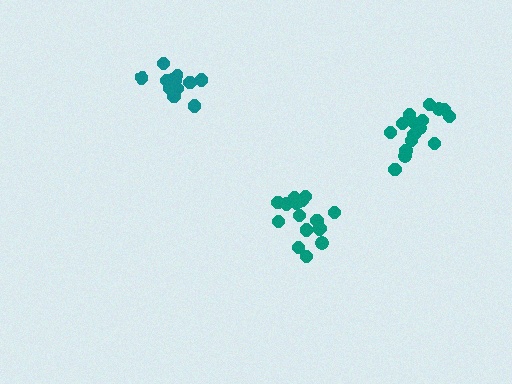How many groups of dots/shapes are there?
There are 3 groups.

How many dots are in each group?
Group 1: 13 dots, Group 2: 16 dots, Group 3: 17 dots (46 total).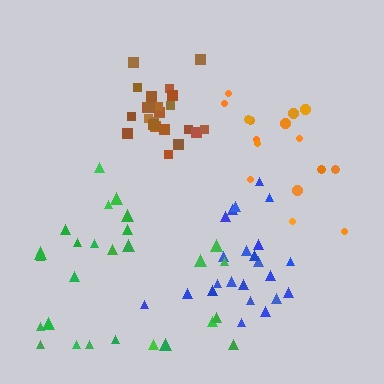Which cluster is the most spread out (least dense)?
Green.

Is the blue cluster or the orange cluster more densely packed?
Blue.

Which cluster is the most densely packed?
Brown.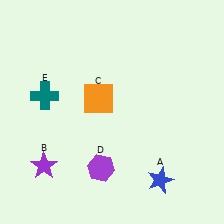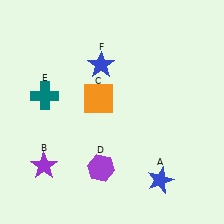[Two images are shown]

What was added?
A blue star (F) was added in Image 2.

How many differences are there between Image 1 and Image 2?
There is 1 difference between the two images.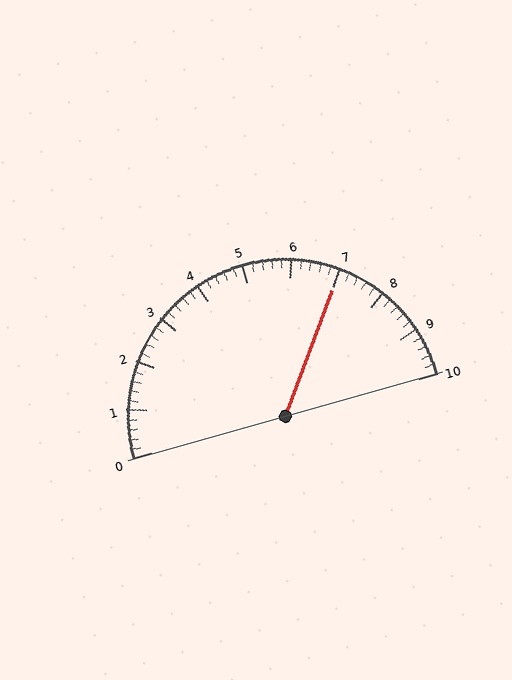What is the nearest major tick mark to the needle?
The nearest major tick mark is 7.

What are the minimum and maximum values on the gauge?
The gauge ranges from 0 to 10.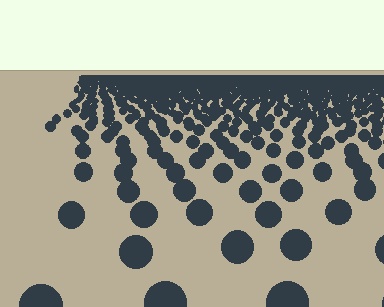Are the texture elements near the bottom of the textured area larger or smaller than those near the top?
Larger. Near the bottom, elements are closer to the viewer and appear at a bigger on-screen size.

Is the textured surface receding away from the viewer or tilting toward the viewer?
The surface is receding away from the viewer. Texture elements get smaller and denser toward the top.